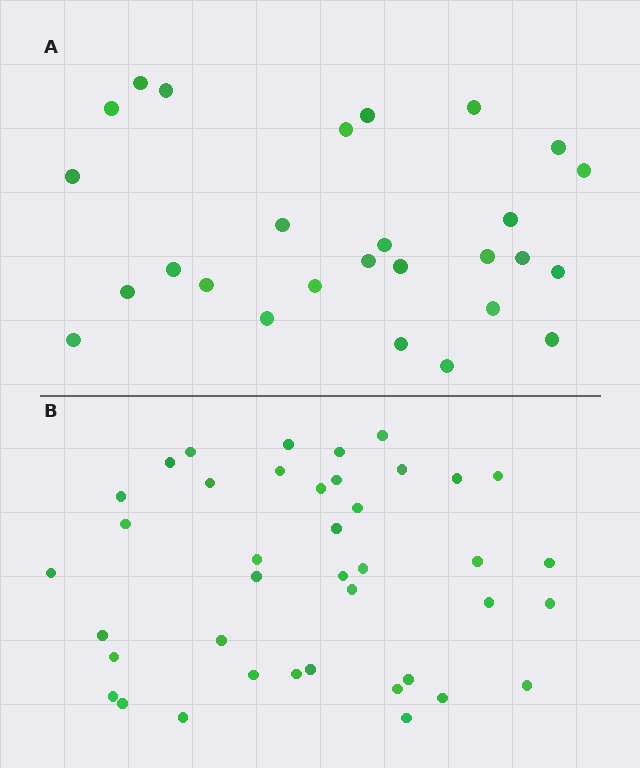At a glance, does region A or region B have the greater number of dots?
Region B (the bottom region) has more dots.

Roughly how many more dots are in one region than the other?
Region B has approximately 15 more dots than region A.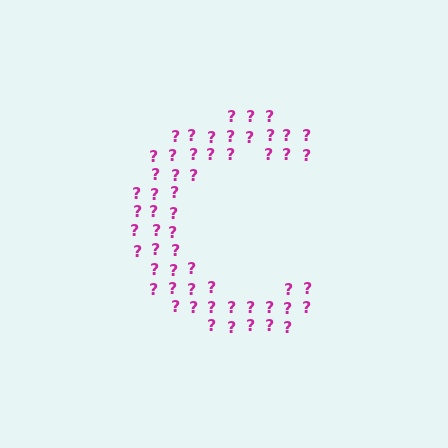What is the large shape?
The large shape is the letter C.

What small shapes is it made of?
It is made of small question marks.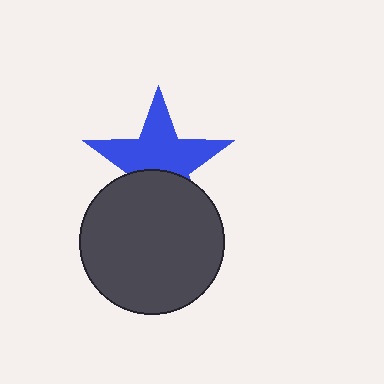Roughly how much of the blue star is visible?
About half of it is visible (roughly 62%).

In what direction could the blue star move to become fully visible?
The blue star could move up. That would shift it out from behind the dark gray circle entirely.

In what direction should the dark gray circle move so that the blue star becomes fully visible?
The dark gray circle should move down. That is the shortest direction to clear the overlap and leave the blue star fully visible.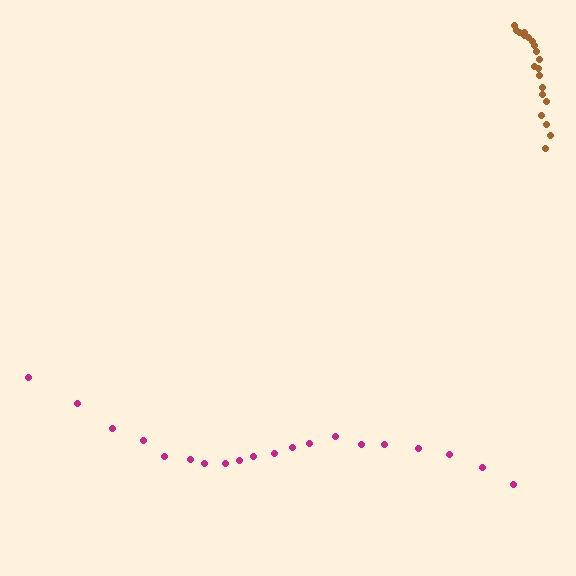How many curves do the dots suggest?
There are 2 distinct paths.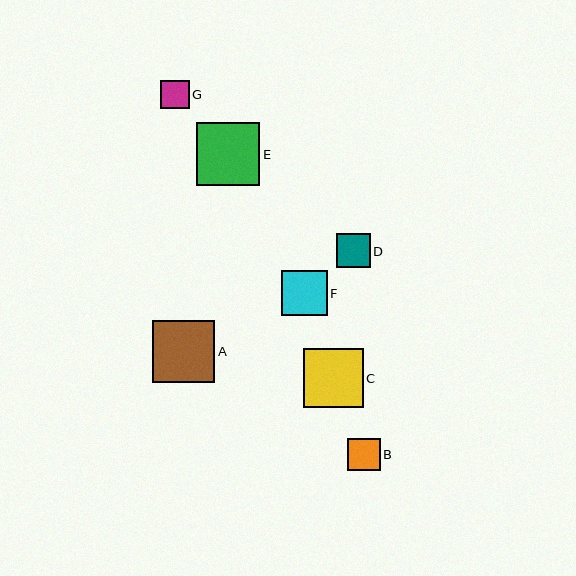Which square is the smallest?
Square G is the smallest with a size of approximately 29 pixels.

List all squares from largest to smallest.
From largest to smallest: E, A, C, F, D, B, G.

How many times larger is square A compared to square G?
Square A is approximately 2.2 times the size of square G.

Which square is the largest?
Square E is the largest with a size of approximately 63 pixels.